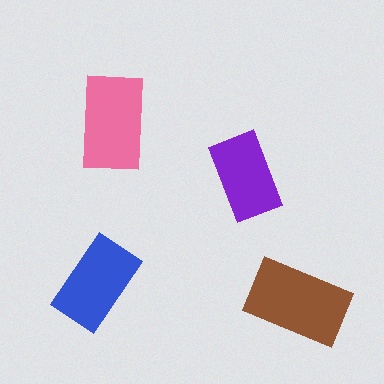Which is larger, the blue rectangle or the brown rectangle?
The brown one.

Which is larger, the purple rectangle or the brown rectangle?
The brown one.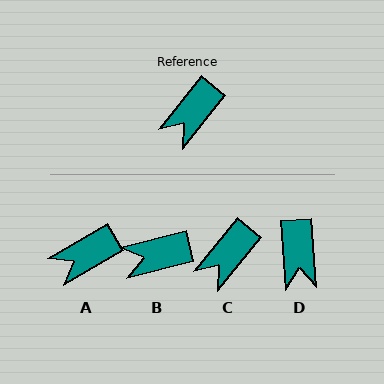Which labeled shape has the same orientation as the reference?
C.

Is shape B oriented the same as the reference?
No, it is off by about 37 degrees.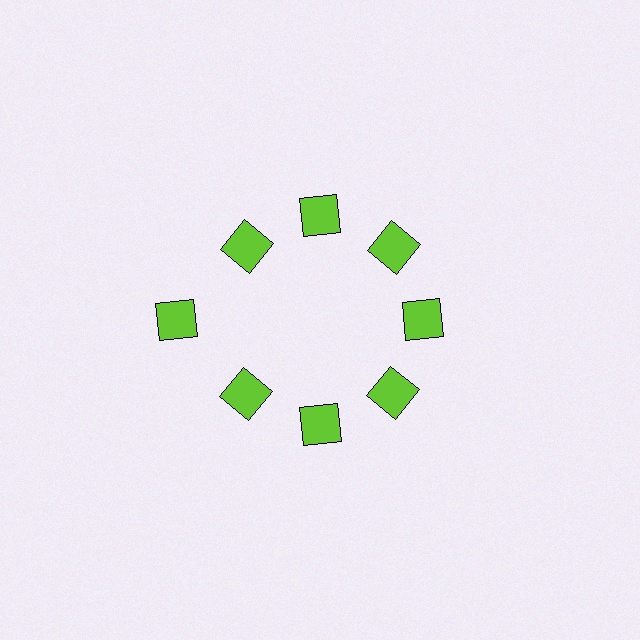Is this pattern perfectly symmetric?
No. The 8 lime squares are arranged in a ring, but one element near the 9 o'clock position is pushed outward from the center, breaking the 8-fold rotational symmetry.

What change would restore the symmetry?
The symmetry would be restored by moving it inward, back onto the ring so that all 8 squares sit at equal angles and equal distance from the center.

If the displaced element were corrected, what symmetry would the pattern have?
It would have 8-fold rotational symmetry — the pattern would map onto itself every 45 degrees.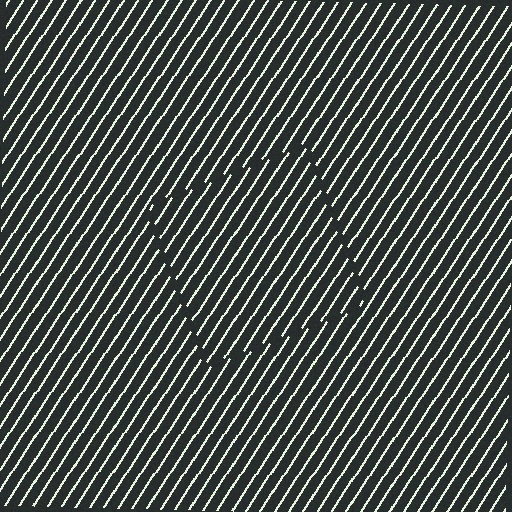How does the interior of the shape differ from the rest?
The interior of the shape contains the same grating, shifted by half a period — the contour is defined by the phase discontinuity where line-ends from the inner and outer gratings abut.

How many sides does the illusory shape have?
4 sides — the line-ends trace a square.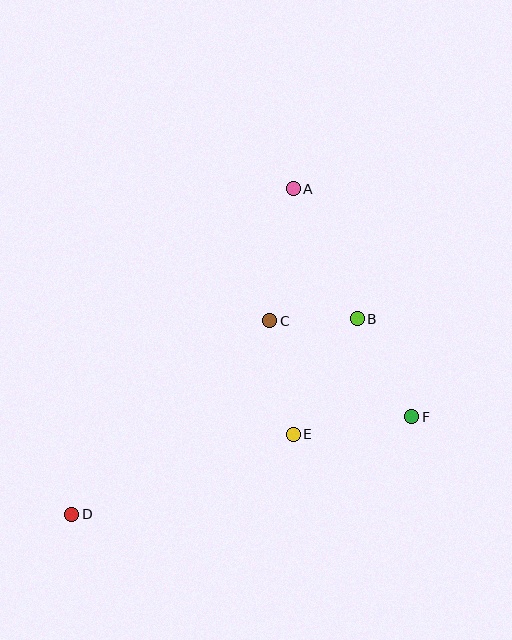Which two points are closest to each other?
Points B and C are closest to each other.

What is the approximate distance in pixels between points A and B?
The distance between A and B is approximately 145 pixels.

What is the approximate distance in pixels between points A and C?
The distance between A and C is approximately 134 pixels.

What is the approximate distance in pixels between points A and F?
The distance between A and F is approximately 257 pixels.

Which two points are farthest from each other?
Points A and D are farthest from each other.